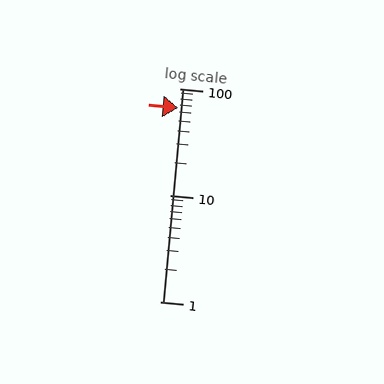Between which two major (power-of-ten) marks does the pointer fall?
The pointer is between 10 and 100.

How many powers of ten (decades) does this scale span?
The scale spans 2 decades, from 1 to 100.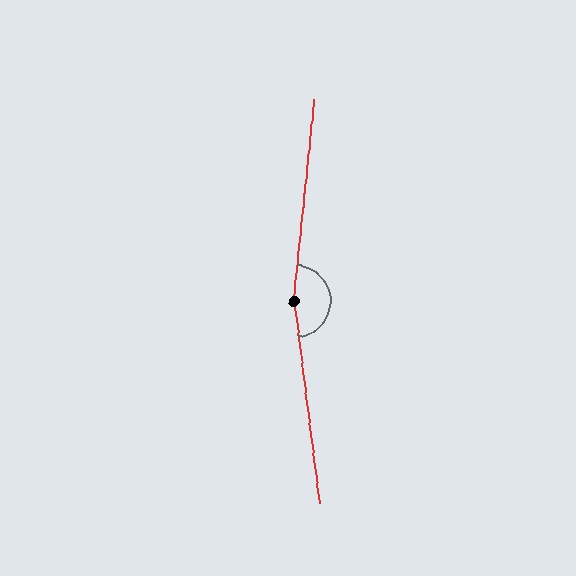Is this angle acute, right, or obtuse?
It is obtuse.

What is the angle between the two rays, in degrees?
Approximately 167 degrees.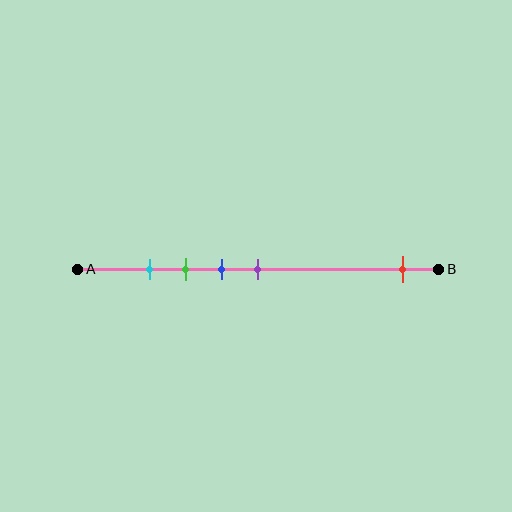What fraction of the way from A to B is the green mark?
The green mark is approximately 30% (0.3) of the way from A to B.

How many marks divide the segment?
There are 5 marks dividing the segment.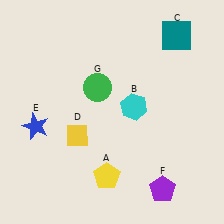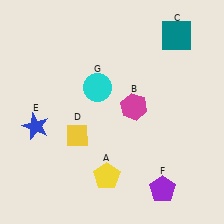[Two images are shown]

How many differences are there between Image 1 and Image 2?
There are 2 differences between the two images.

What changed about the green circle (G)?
In Image 1, G is green. In Image 2, it changed to cyan.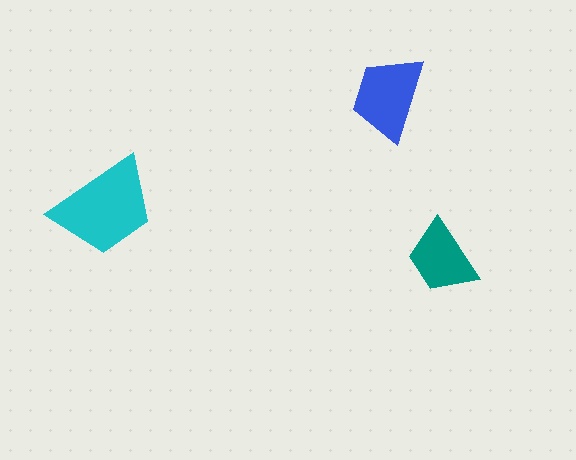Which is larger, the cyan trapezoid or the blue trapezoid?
The cyan one.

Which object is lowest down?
The teal trapezoid is bottommost.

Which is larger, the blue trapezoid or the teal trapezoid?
The blue one.